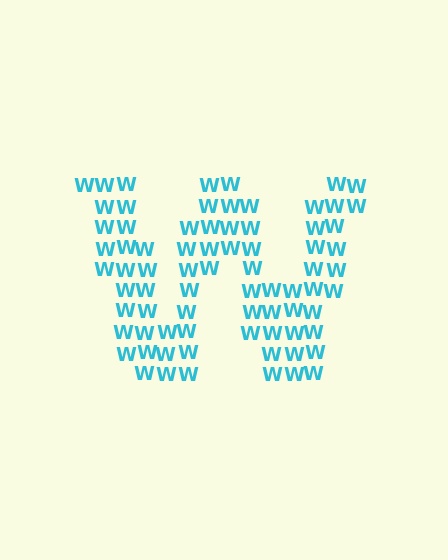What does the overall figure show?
The overall figure shows the letter W.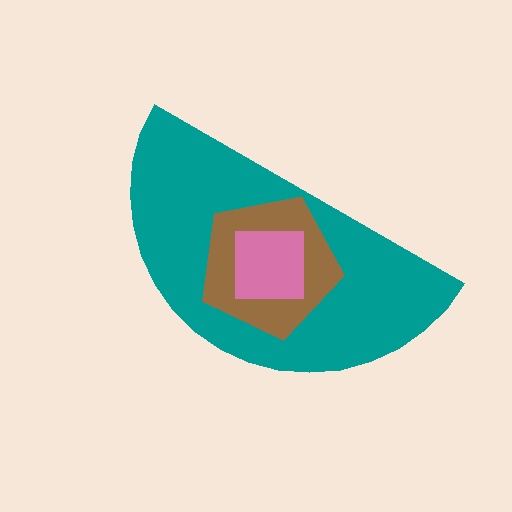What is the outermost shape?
The teal semicircle.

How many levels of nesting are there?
3.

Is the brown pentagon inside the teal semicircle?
Yes.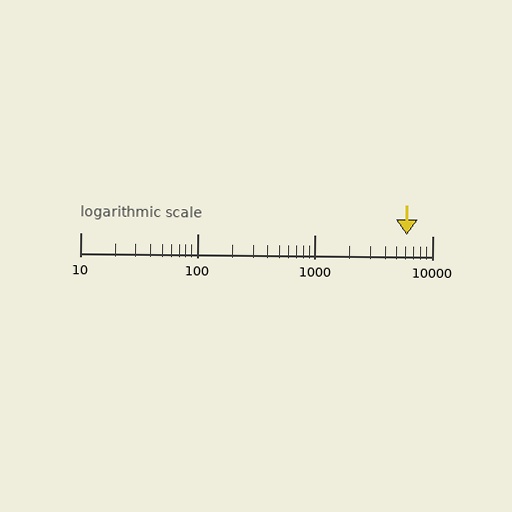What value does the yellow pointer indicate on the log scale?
The pointer indicates approximately 6100.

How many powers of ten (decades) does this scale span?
The scale spans 3 decades, from 10 to 10000.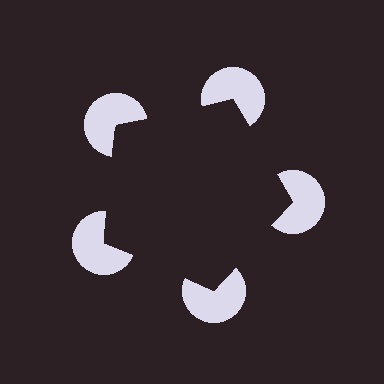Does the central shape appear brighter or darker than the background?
It typically appears slightly darker than the background, even though no actual brightness change is drawn.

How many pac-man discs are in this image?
There are 5 — one at each vertex of the illusory pentagon.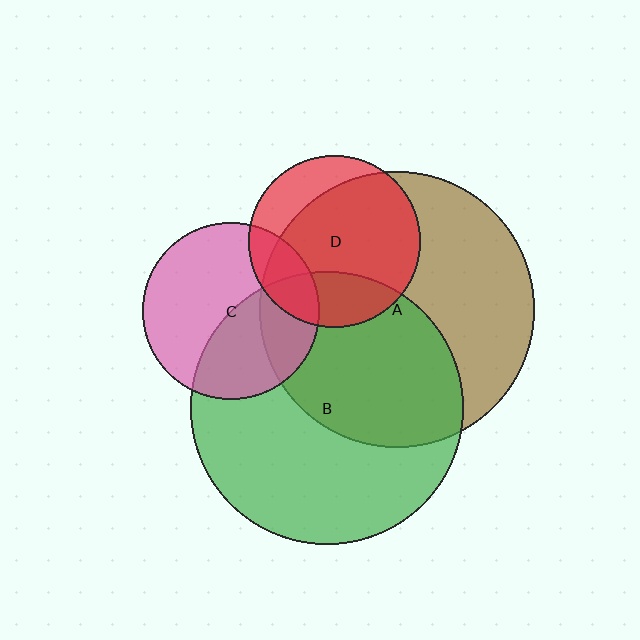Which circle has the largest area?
Circle A (brown).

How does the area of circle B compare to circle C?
Approximately 2.4 times.